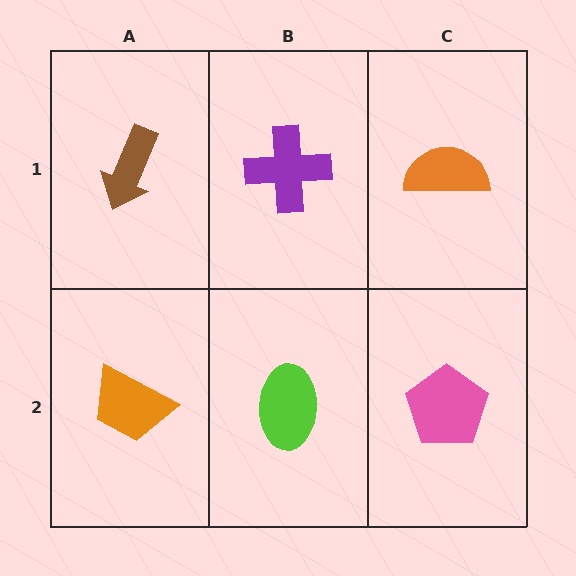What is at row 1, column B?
A purple cross.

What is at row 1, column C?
An orange semicircle.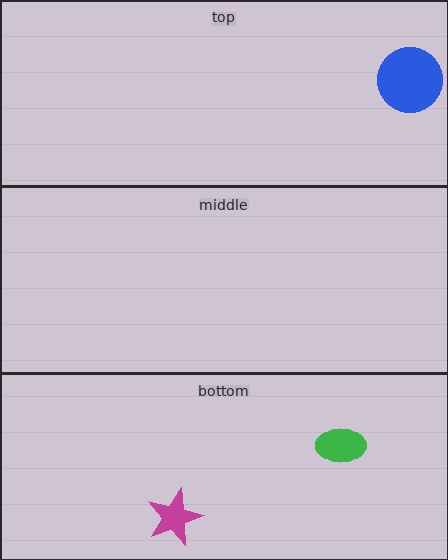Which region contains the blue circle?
The top region.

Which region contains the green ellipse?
The bottom region.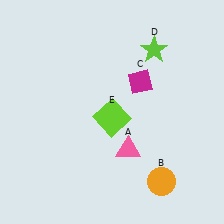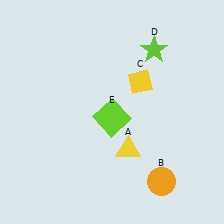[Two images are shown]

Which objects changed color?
A changed from pink to yellow. C changed from magenta to yellow.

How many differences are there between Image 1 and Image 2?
There are 2 differences between the two images.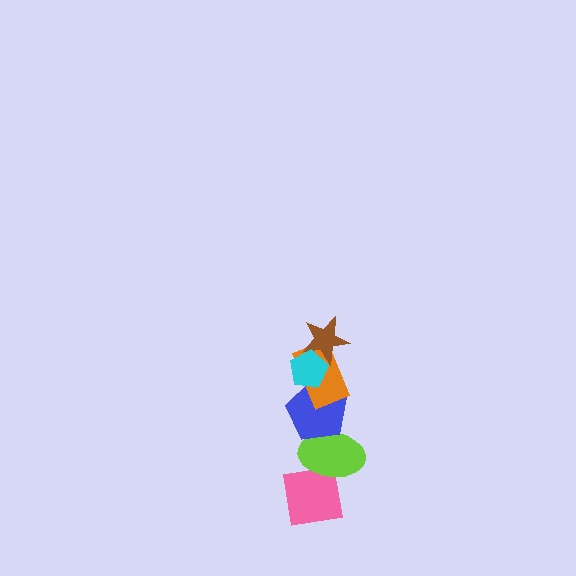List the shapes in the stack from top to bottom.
From top to bottom: the cyan pentagon, the brown star, the orange rectangle, the blue pentagon, the lime ellipse, the pink square.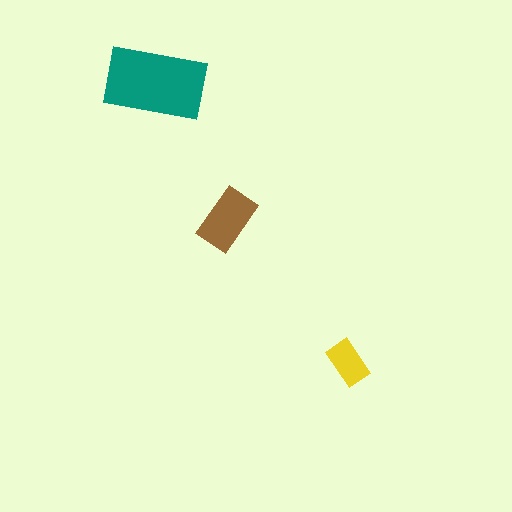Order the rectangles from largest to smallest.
the teal one, the brown one, the yellow one.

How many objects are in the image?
There are 3 objects in the image.